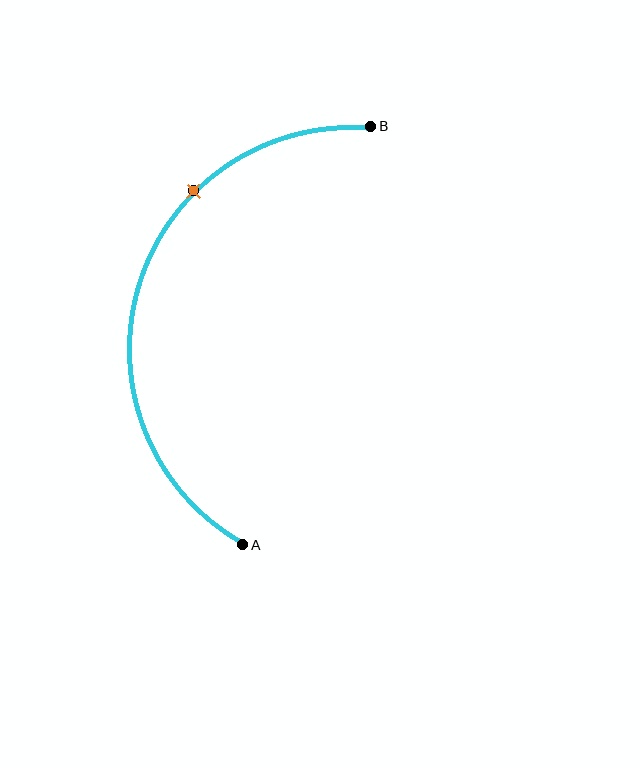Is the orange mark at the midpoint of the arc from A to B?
No. The orange mark lies on the arc but is closer to endpoint B. The arc midpoint would be at the point on the curve equidistant along the arc from both A and B.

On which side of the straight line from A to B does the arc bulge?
The arc bulges to the left of the straight line connecting A and B.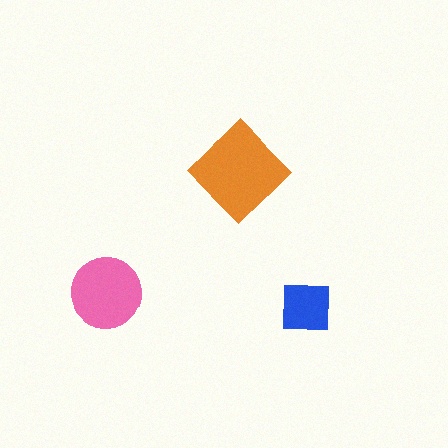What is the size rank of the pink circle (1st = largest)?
2nd.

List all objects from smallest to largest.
The blue square, the pink circle, the orange diamond.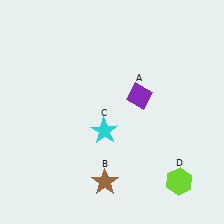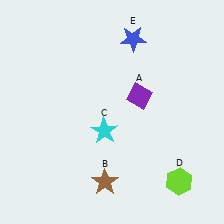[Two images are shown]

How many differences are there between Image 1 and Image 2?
There is 1 difference between the two images.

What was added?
A blue star (E) was added in Image 2.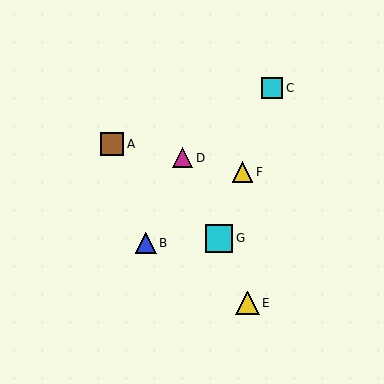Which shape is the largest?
The cyan square (labeled G) is the largest.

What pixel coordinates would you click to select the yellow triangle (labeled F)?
Click at (243, 172) to select the yellow triangle F.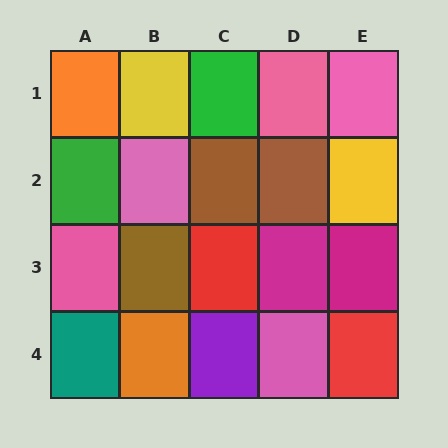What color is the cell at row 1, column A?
Orange.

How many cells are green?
2 cells are green.